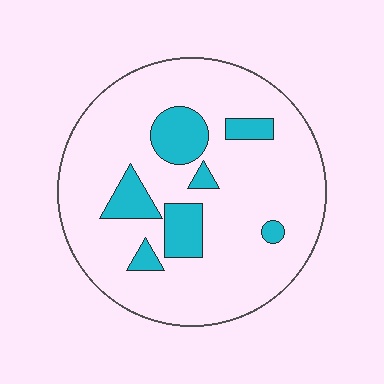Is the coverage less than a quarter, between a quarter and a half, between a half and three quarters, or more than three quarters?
Less than a quarter.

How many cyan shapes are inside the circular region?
7.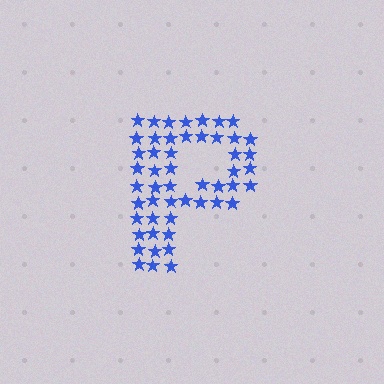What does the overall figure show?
The overall figure shows the letter P.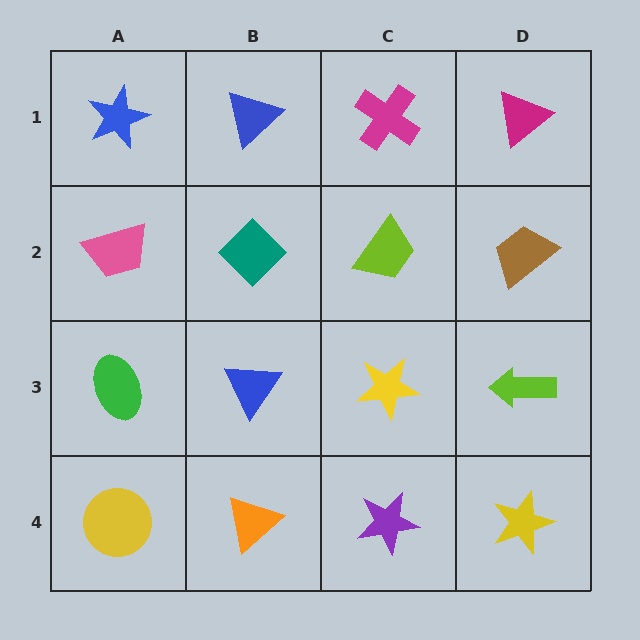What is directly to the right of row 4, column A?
An orange triangle.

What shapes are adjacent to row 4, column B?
A blue triangle (row 3, column B), a yellow circle (row 4, column A), a purple star (row 4, column C).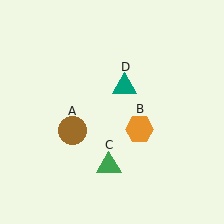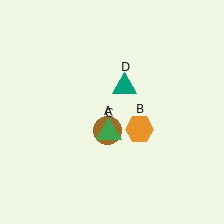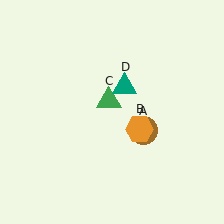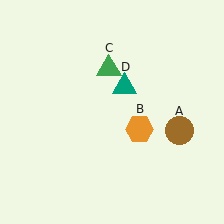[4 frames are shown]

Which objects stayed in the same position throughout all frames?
Orange hexagon (object B) and teal triangle (object D) remained stationary.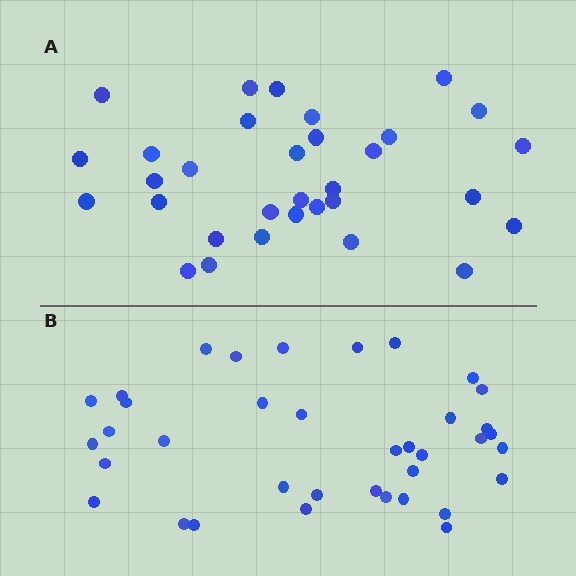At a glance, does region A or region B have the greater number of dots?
Region B (the bottom region) has more dots.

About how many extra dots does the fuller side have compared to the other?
Region B has about 5 more dots than region A.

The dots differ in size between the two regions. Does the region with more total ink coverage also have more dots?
No. Region A has more total ink coverage because its dots are larger, but region B actually contains more individual dots. Total area can be misleading — the number of items is what matters here.